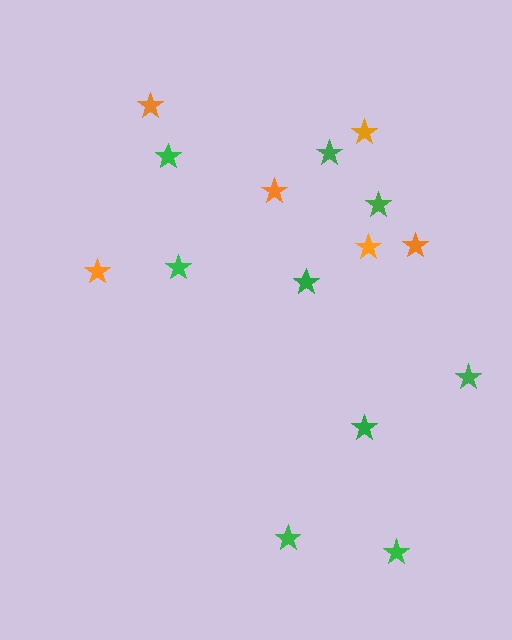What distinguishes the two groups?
There are 2 groups: one group of green stars (9) and one group of orange stars (6).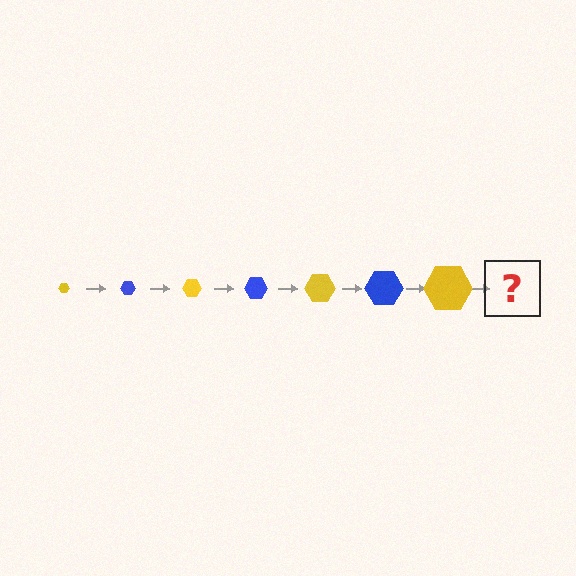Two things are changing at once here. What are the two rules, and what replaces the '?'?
The two rules are that the hexagon grows larger each step and the color cycles through yellow and blue. The '?' should be a blue hexagon, larger than the previous one.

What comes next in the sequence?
The next element should be a blue hexagon, larger than the previous one.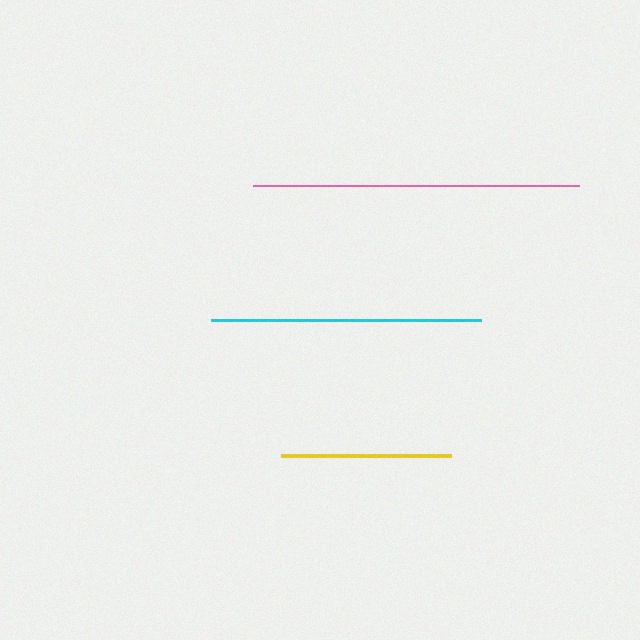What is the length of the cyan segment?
The cyan segment is approximately 270 pixels long.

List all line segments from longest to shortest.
From longest to shortest: pink, cyan, yellow.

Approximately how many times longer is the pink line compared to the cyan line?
The pink line is approximately 1.2 times the length of the cyan line.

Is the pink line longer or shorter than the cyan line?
The pink line is longer than the cyan line.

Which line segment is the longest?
The pink line is the longest at approximately 326 pixels.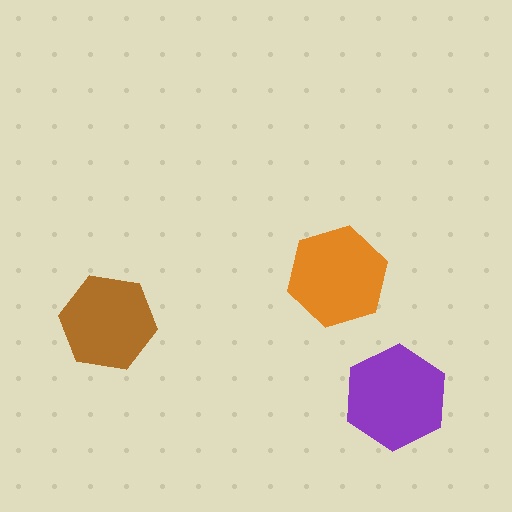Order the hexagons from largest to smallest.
the purple one, the orange one, the brown one.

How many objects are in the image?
There are 3 objects in the image.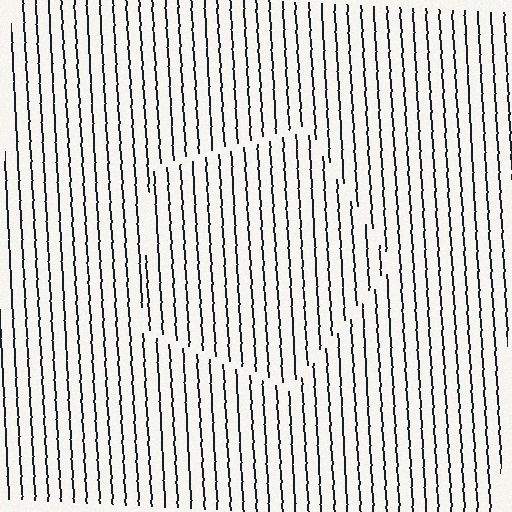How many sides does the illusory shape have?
5 sides — the line-ends trace a pentagon.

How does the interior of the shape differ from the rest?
The interior of the shape contains the same grating, shifted by half a period — the contour is defined by the phase discontinuity where line-ends from the inner and outer gratings abut.